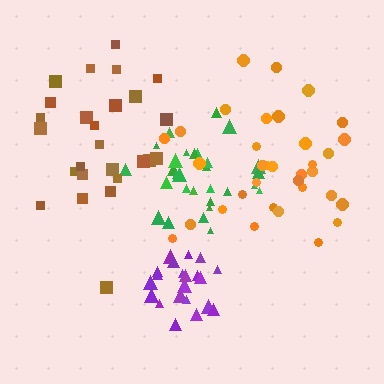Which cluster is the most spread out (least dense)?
Orange.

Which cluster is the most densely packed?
Purple.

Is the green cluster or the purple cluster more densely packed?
Purple.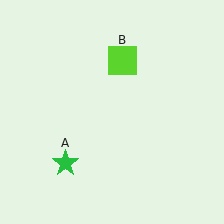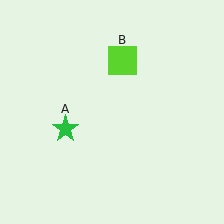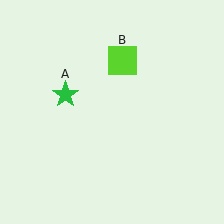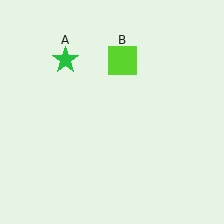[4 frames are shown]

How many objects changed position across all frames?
1 object changed position: green star (object A).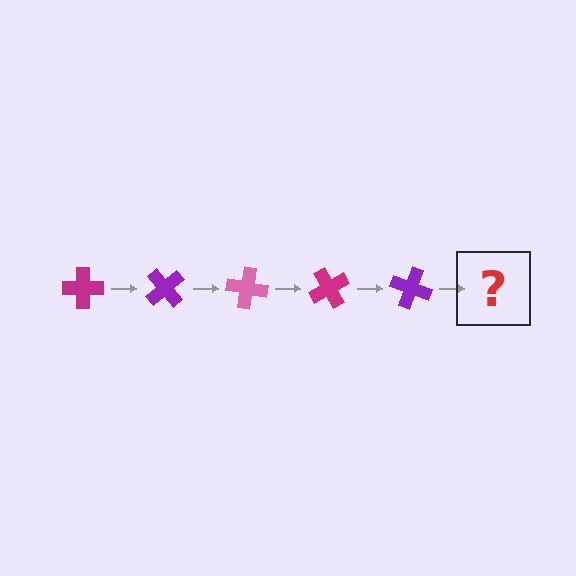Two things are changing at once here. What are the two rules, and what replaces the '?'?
The two rules are that it rotates 50 degrees each step and the color cycles through magenta, purple, and pink. The '?' should be a pink cross, rotated 250 degrees from the start.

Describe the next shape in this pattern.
It should be a pink cross, rotated 250 degrees from the start.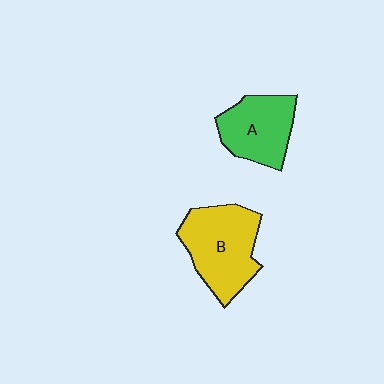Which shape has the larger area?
Shape B (yellow).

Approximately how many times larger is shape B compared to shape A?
Approximately 1.3 times.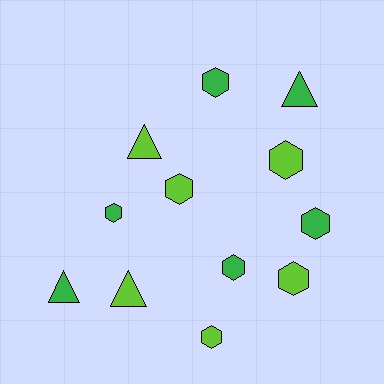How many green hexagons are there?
There are 4 green hexagons.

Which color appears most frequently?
Lime, with 6 objects.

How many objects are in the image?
There are 12 objects.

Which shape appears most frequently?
Hexagon, with 8 objects.